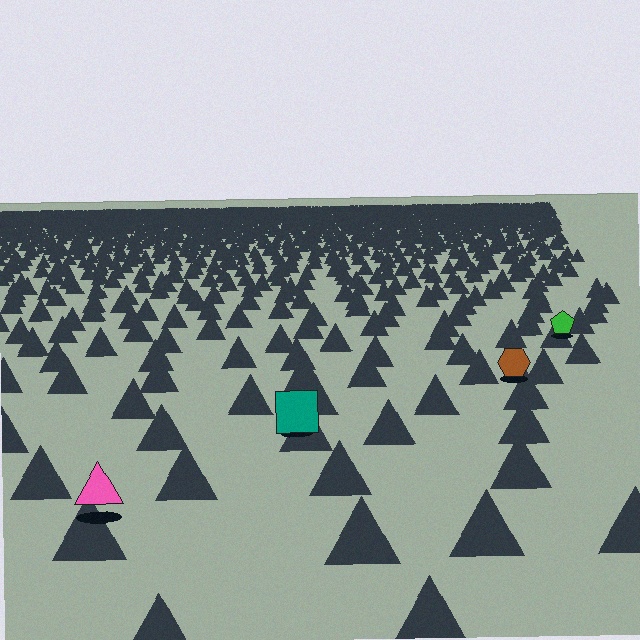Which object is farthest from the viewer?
The green pentagon is farthest from the viewer. It appears smaller and the ground texture around it is denser.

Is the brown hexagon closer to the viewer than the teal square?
No. The teal square is closer — you can tell from the texture gradient: the ground texture is coarser near it.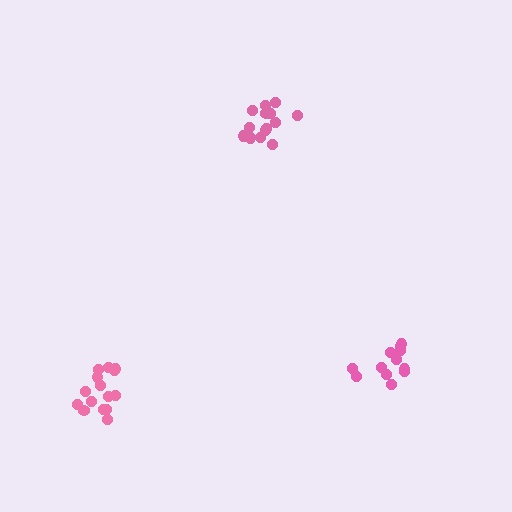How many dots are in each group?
Group 1: 12 dots, Group 2: 14 dots, Group 3: 16 dots (42 total).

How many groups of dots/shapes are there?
There are 3 groups.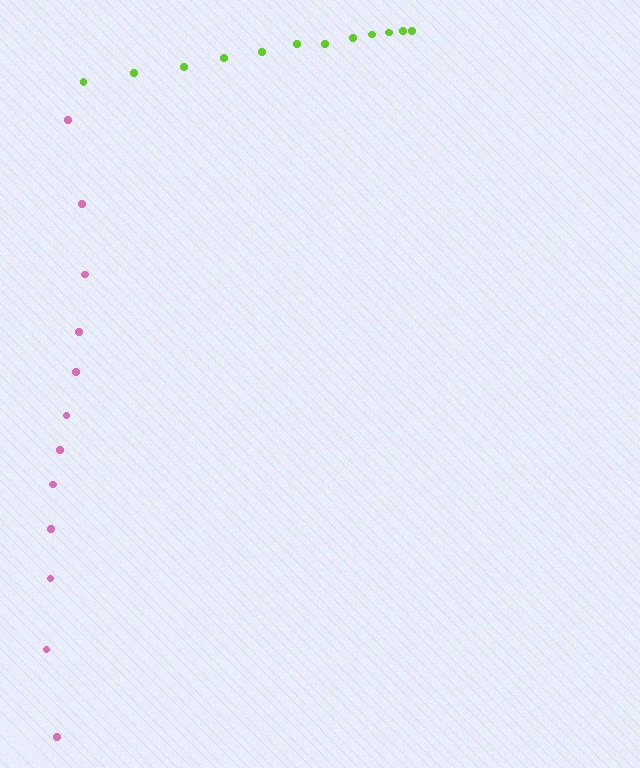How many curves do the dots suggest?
There are 2 distinct paths.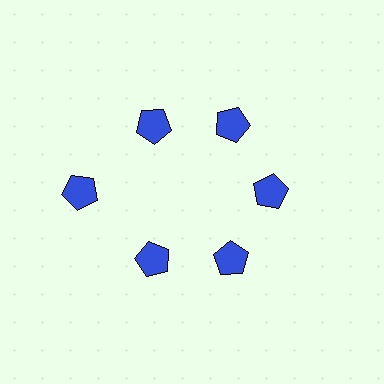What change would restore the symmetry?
The symmetry would be restored by moving it inward, back onto the ring so that all 6 pentagons sit at equal angles and equal distance from the center.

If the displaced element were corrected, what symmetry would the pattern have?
It would have 6-fold rotational symmetry — the pattern would map onto itself every 60 degrees.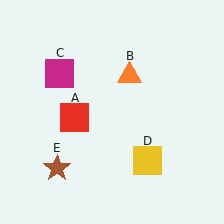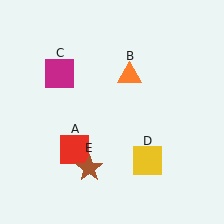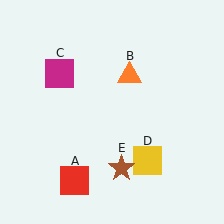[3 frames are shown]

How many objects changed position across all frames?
2 objects changed position: red square (object A), brown star (object E).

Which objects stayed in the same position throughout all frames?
Orange triangle (object B) and magenta square (object C) and yellow square (object D) remained stationary.